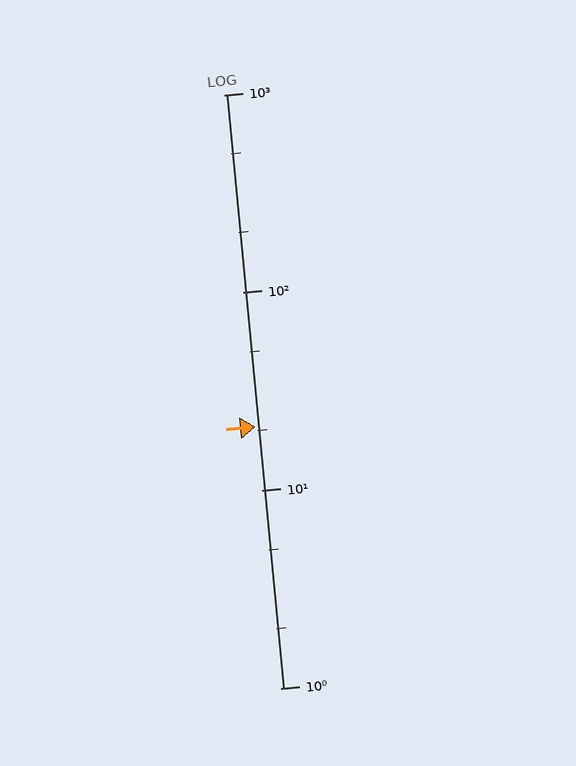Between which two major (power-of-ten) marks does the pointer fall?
The pointer is between 10 and 100.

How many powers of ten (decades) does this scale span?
The scale spans 3 decades, from 1 to 1000.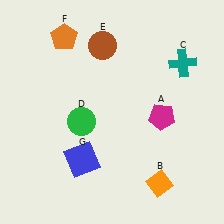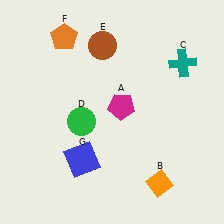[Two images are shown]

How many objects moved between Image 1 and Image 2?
1 object moved between the two images.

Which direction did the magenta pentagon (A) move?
The magenta pentagon (A) moved left.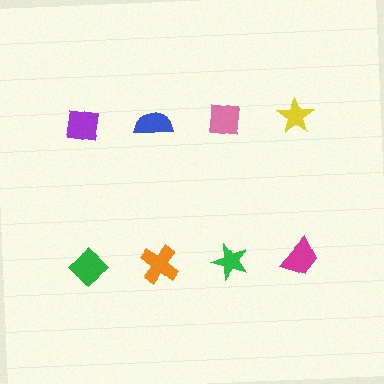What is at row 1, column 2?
A blue semicircle.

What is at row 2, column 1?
A green diamond.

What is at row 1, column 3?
A pink square.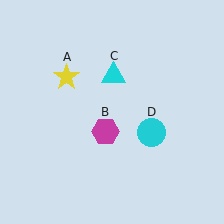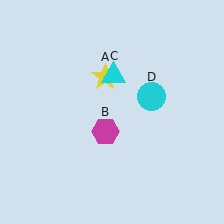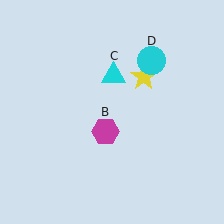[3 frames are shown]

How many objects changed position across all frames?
2 objects changed position: yellow star (object A), cyan circle (object D).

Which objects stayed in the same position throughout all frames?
Magenta hexagon (object B) and cyan triangle (object C) remained stationary.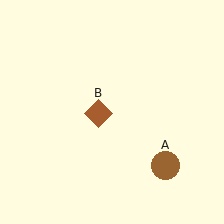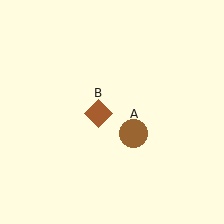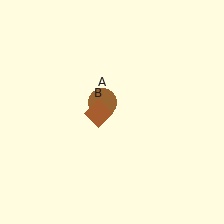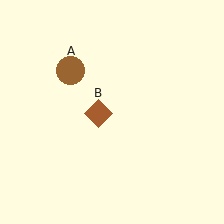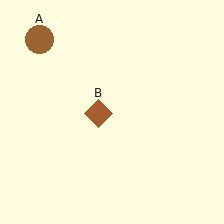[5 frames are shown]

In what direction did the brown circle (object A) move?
The brown circle (object A) moved up and to the left.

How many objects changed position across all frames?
1 object changed position: brown circle (object A).